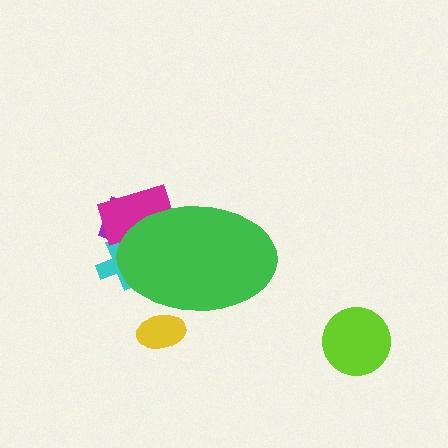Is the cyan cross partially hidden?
Yes, the cyan cross is partially hidden behind the green ellipse.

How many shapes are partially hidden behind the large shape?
4 shapes are partially hidden.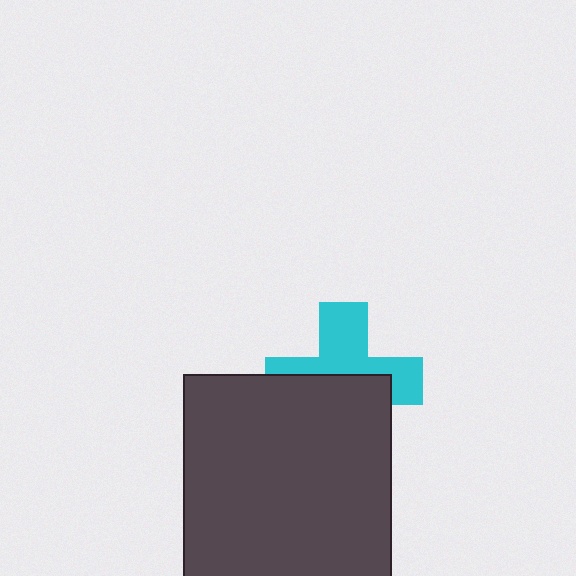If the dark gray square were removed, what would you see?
You would see the complete cyan cross.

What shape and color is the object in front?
The object in front is a dark gray square.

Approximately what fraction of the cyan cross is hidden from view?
Roughly 51% of the cyan cross is hidden behind the dark gray square.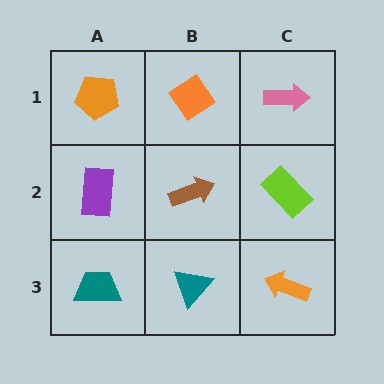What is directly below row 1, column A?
A purple rectangle.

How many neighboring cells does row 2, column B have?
4.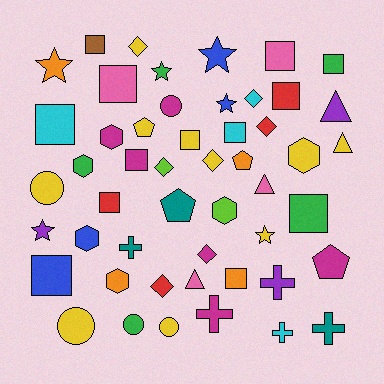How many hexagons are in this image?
There are 6 hexagons.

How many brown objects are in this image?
There is 1 brown object.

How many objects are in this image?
There are 50 objects.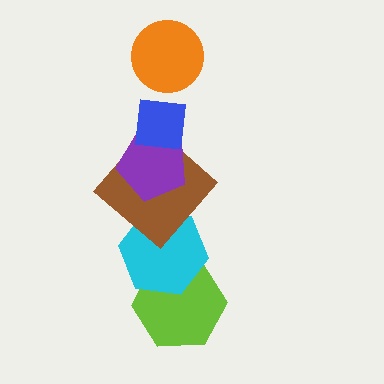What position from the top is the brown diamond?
The brown diamond is 4th from the top.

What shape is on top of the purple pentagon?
The blue square is on top of the purple pentagon.